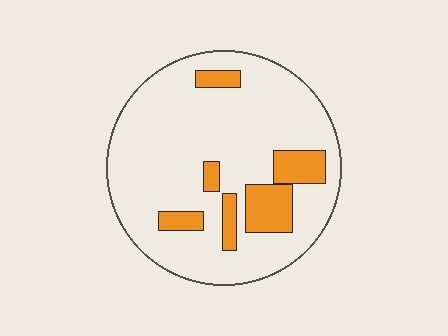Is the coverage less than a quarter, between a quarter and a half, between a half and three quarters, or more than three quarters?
Less than a quarter.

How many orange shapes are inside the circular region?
6.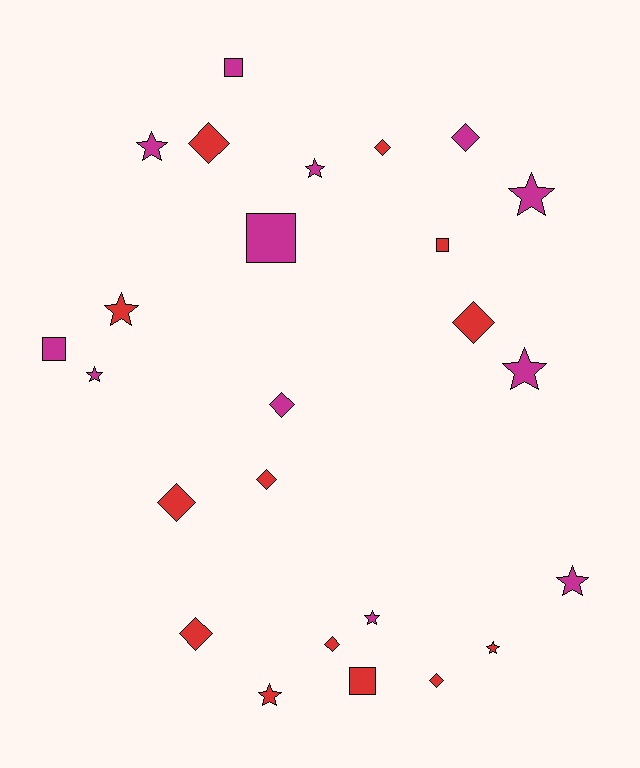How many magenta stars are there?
There are 7 magenta stars.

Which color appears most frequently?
Red, with 13 objects.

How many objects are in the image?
There are 25 objects.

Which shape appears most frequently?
Diamond, with 10 objects.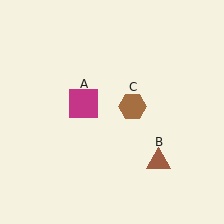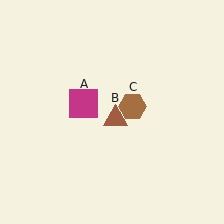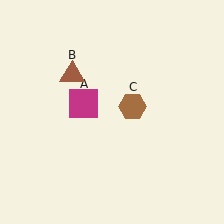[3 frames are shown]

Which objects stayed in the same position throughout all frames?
Magenta square (object A) and brown hexagon (object C) remained stationary.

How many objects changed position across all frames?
1 object changed position: brown triangle (object B).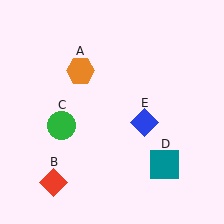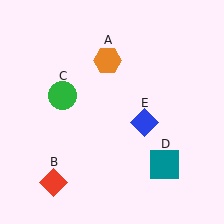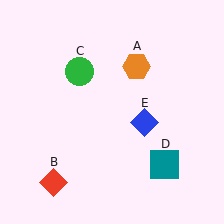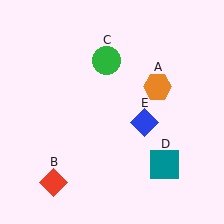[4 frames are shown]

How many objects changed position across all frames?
2 objects changed position: orange hexagon (object A), green circle (object C).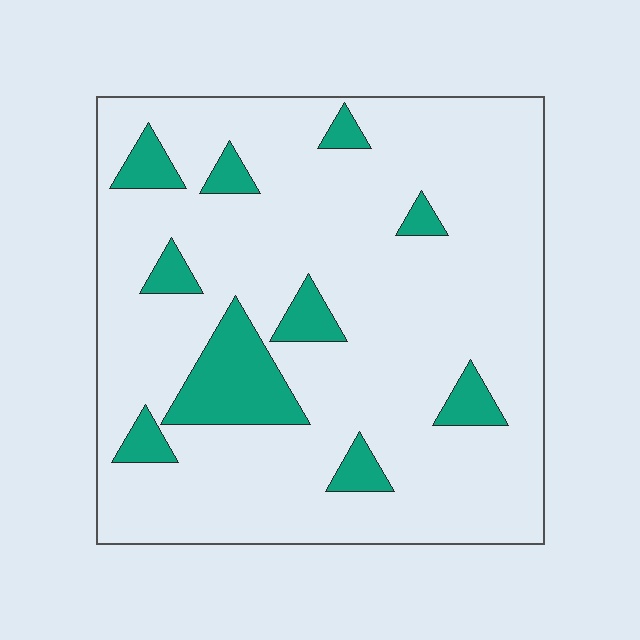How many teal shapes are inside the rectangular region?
10.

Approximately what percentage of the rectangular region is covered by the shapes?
Approximately 15%.